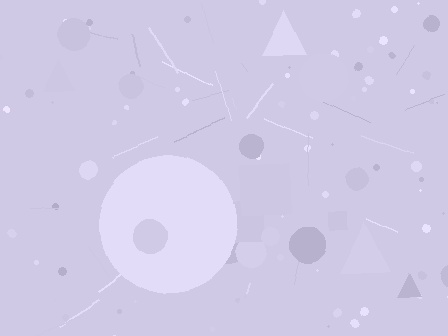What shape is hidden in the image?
A circle is hidden in the image.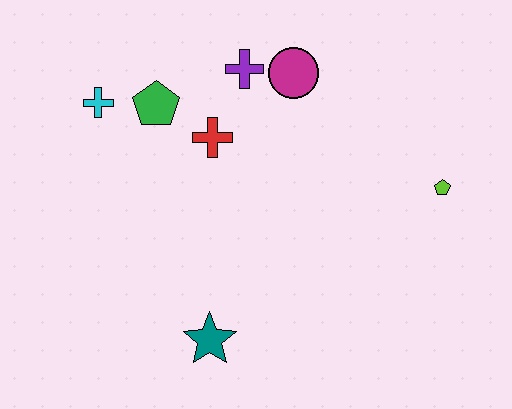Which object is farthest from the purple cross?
The teal star is farthest from the purple cross.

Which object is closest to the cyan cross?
The green pentagon is closest to the cyan cross.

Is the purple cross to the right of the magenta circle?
No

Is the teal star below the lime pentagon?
Yes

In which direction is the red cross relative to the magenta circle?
The red cross is to the left of the magenta circle.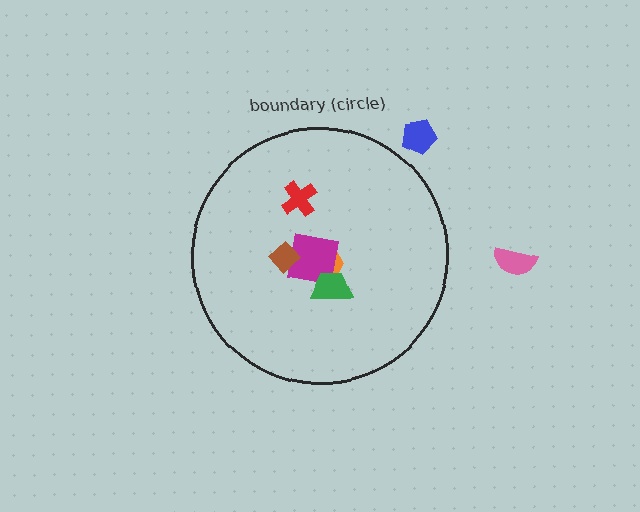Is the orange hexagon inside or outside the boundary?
Inside.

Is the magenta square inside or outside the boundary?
Inside.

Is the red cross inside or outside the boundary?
Inside.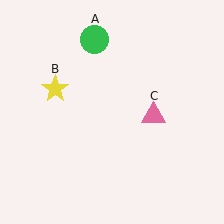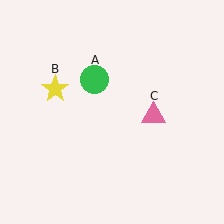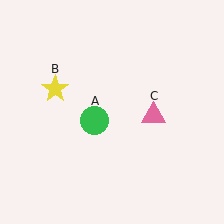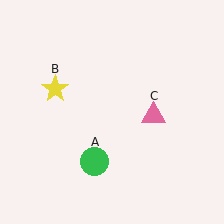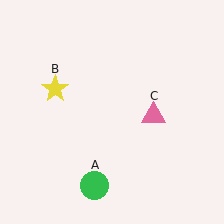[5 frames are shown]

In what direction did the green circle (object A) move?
The green circle (object A) moved down.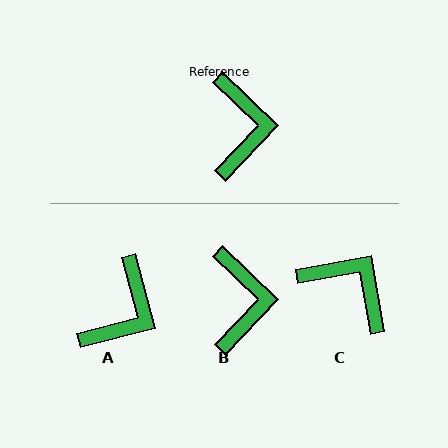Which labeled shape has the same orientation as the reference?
B.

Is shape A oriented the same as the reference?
No, it is off by about 32 degrees.